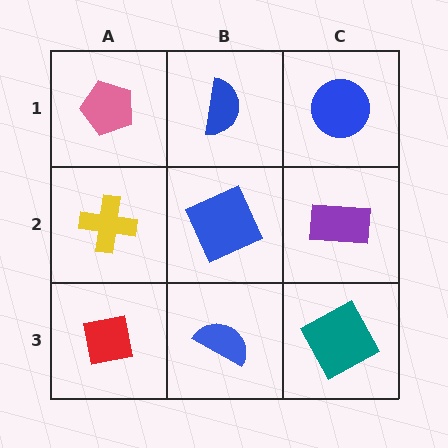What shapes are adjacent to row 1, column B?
A blue square (row 2, column B), a pink pentagon (row 1, column A), a blue circle (row 1, column C).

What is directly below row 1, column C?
A purple rectangle.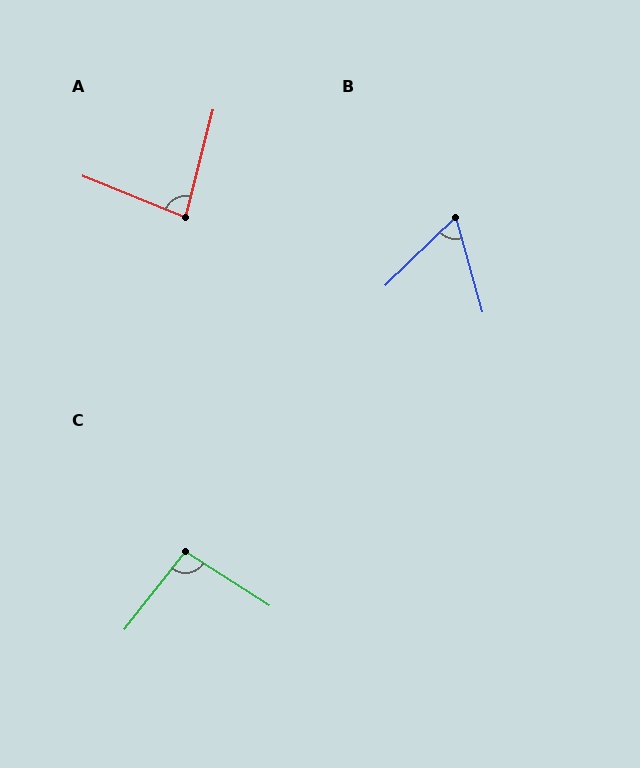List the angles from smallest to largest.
B (61°), A (82°), C (95°).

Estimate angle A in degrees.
Approximately 82 degrees.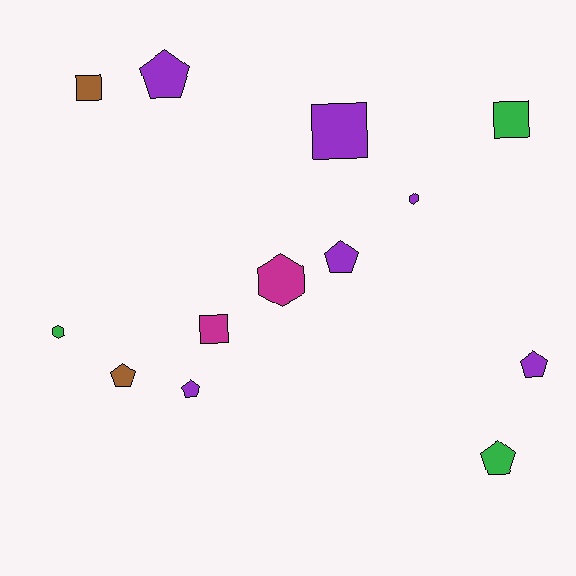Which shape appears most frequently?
Pentagon, with 6 objects.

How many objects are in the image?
There are 13 objects.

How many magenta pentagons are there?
There are no magenta pentagons.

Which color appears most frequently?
Purple, with 6 objects.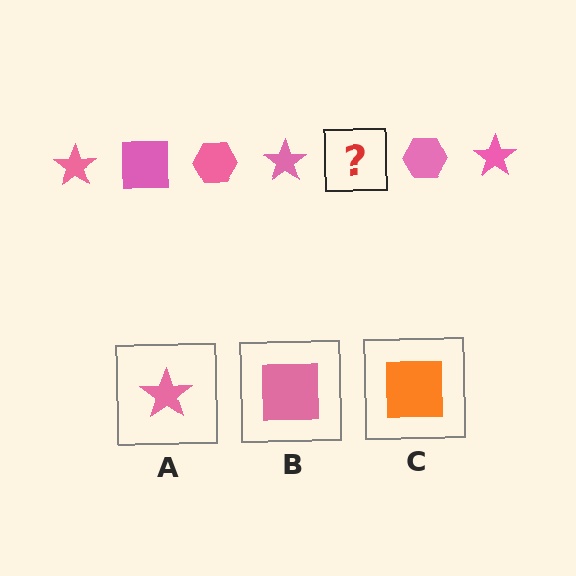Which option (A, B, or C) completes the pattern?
B.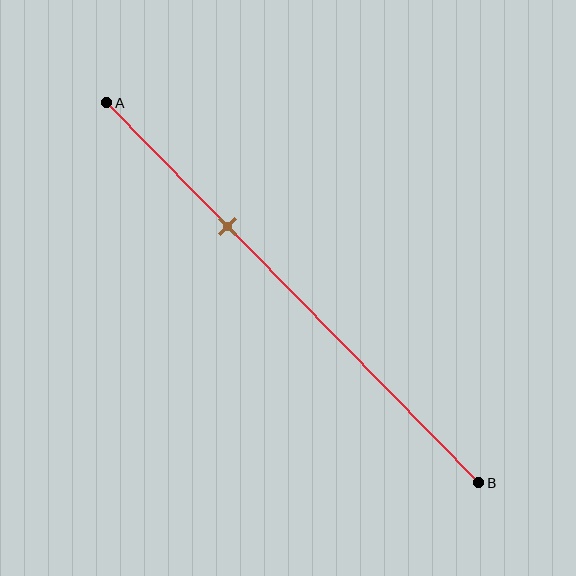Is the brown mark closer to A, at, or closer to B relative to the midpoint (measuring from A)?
The brown mark is closer to point A than the midpoint of segment AB.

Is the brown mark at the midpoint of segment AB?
No, the mark is at about 35% from A, not at the 50% midpoint.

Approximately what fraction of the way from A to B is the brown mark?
The brown mark is approximately 35% of the way from A to B.